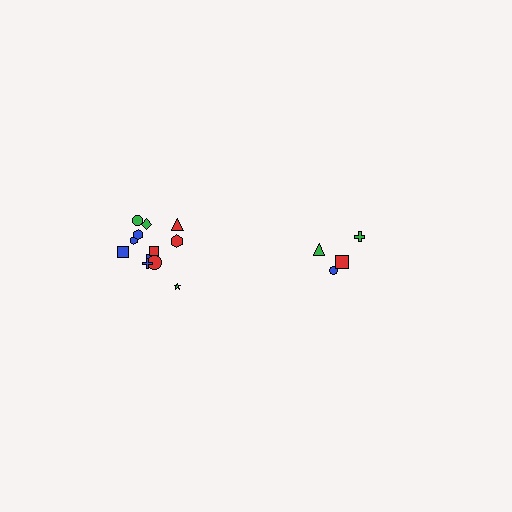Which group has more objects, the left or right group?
The left group.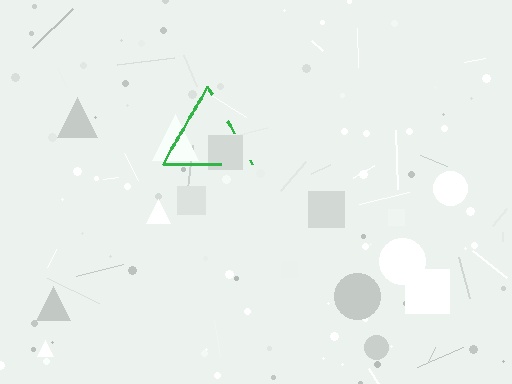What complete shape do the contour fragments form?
The contour fragments form a triangle.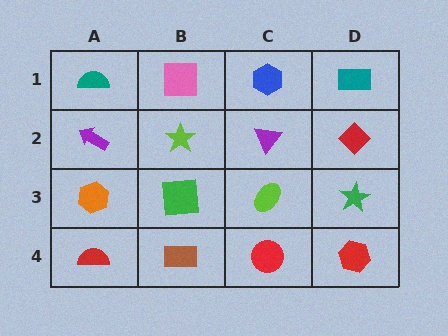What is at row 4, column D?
A red hexagon.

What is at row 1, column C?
A blue hexagon.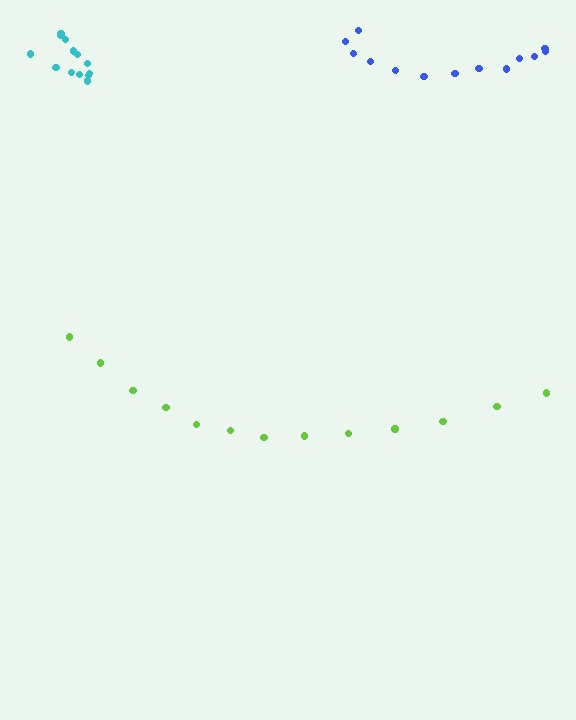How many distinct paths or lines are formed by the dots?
There are 3 distinct paths.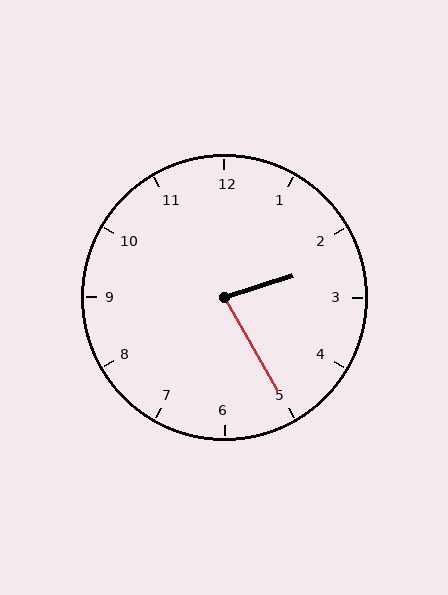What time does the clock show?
2:25.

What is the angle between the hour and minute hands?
Approximately 78 degrees.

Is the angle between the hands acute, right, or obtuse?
It is acute.